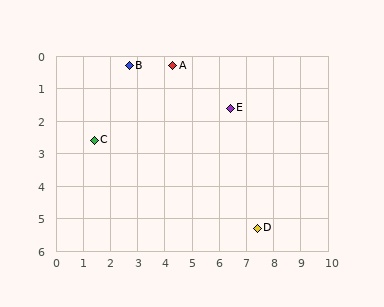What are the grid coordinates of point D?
Point D is at approximately (7.4, 5.3).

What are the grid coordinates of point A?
Point A is at approximately (4.3, 0.3).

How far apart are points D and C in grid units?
Points D and C are about 6.6 grid units apart.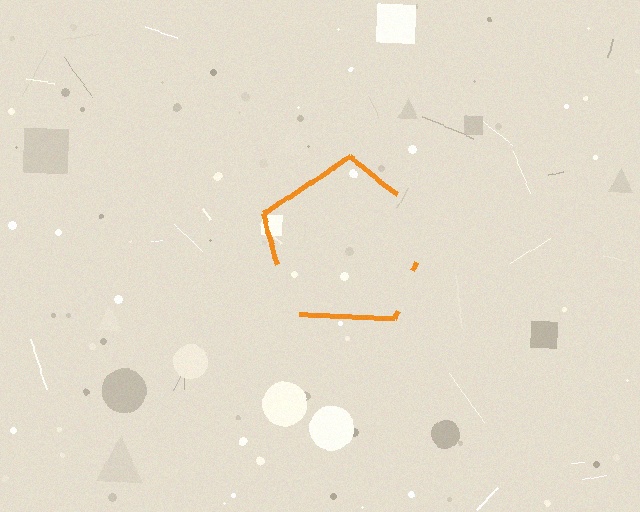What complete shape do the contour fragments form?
The contour fragments form a pentagon.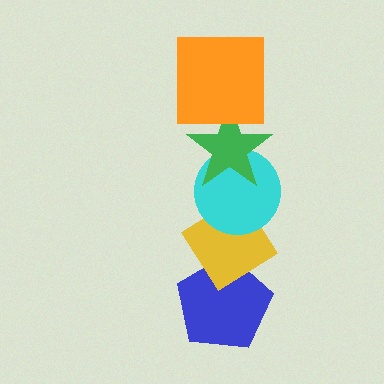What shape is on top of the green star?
The orange square is on top of the green star.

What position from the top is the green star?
The green star is 2nd from the top.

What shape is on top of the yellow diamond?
The cyan circle is on top of the yellow diamond.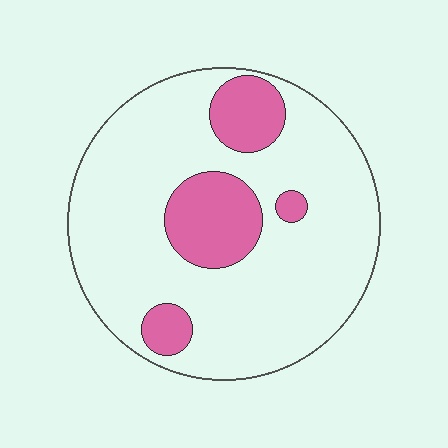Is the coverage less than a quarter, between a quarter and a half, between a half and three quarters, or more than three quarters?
Less than a quarter.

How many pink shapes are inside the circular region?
4.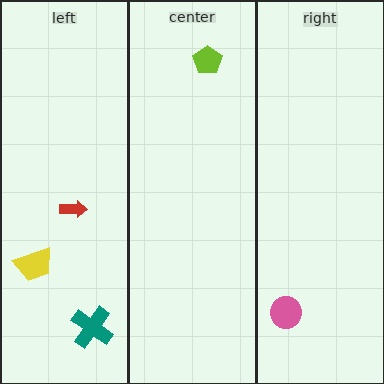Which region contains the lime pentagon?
The center region.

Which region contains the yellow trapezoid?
The left region.